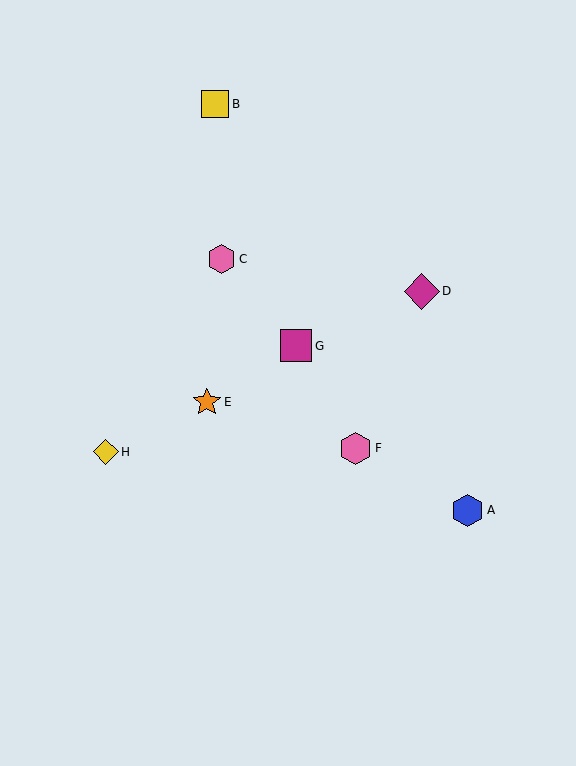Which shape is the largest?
The magenta diamond (labeled D) is the largest.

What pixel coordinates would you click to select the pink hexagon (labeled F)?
Click at (356, 448) to select the pink hexagon F.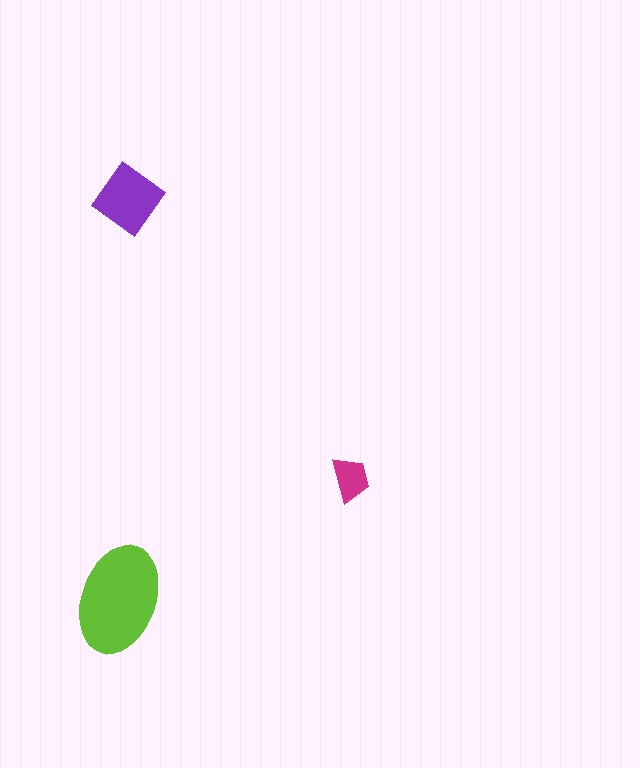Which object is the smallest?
The magenta trapezoid.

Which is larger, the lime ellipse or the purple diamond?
The lime ellipse.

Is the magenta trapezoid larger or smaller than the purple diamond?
Smaller.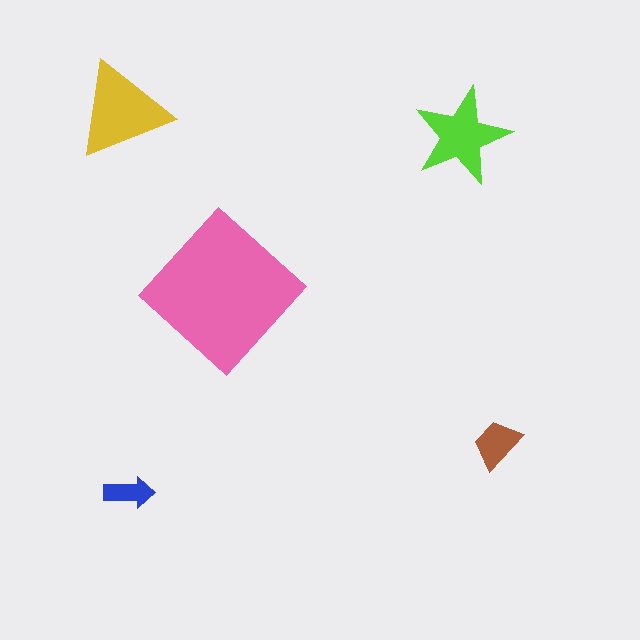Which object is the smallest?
The blue arrow.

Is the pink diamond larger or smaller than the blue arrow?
Larger.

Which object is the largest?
The pink diamond.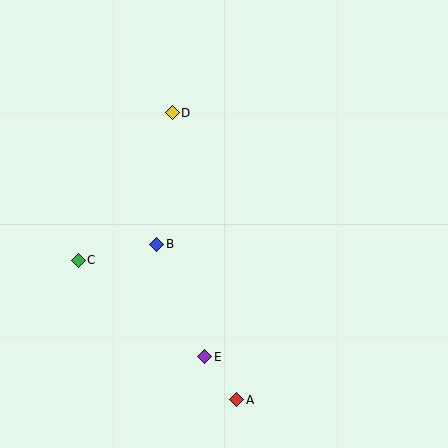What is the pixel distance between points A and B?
The distance between A and B is 175 pixels.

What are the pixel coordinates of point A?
Point A is at (237, 400).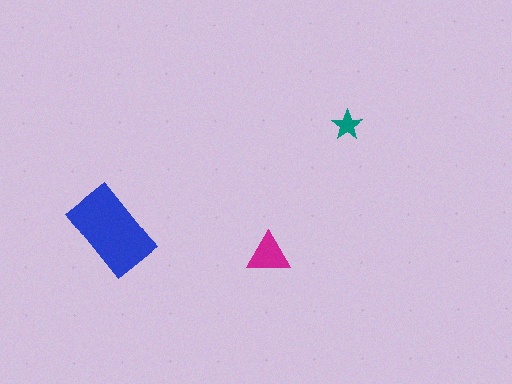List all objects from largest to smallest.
The blue rectangle, the magenta triangle, the teal star.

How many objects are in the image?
There are 3 objects in the image.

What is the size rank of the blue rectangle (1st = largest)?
1st.